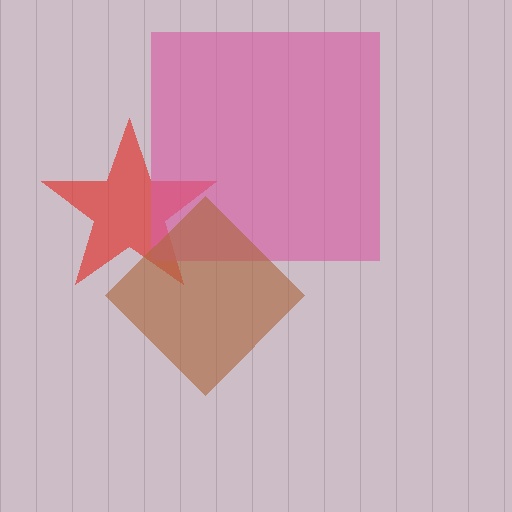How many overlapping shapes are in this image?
There are 3 overlapping shapes in the image.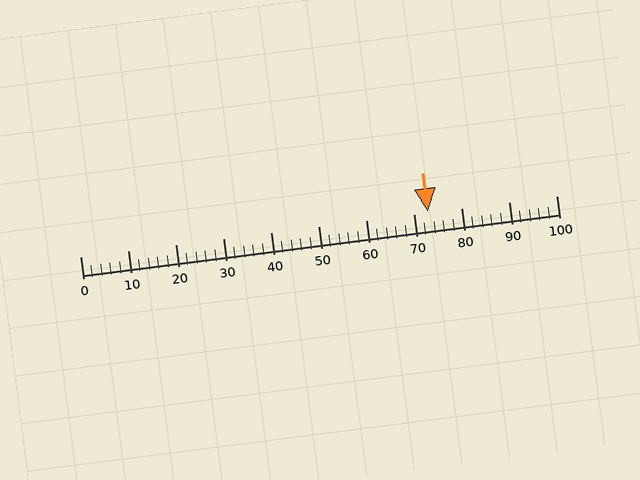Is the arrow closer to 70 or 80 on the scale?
The arrow is closer to 70.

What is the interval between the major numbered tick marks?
The major tick marks are spaced 10 units apart.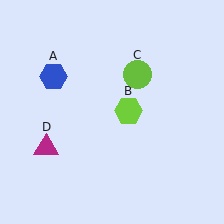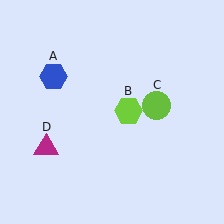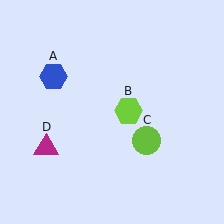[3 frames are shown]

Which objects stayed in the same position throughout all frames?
Blue hexagon (object A) and lime hexagon (object B) and magenta triangle (object D) remained stationary.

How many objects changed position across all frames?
1 object changed position: lime circle (object C).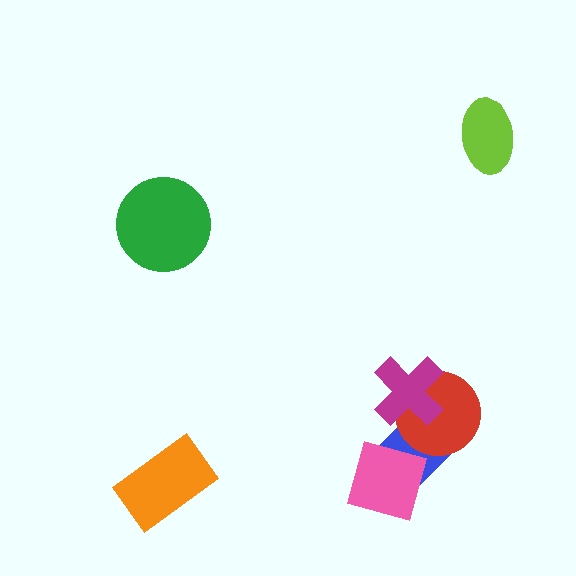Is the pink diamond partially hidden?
No, no other shape covers it.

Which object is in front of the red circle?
The magenta cross is in front of the red circle.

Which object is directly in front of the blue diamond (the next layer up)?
The red circle is directly in front of the blue diamond.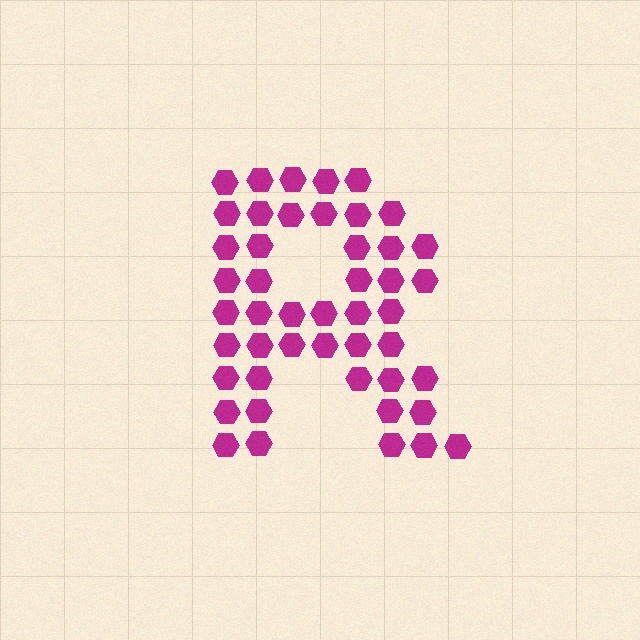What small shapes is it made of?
It is made of small hexagons.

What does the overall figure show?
The overall figure shows the letter R.